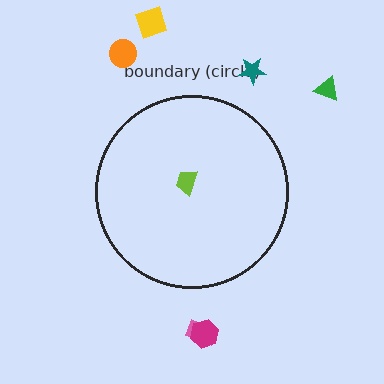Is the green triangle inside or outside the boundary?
Outside.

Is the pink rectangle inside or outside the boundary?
Outside.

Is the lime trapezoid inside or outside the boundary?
Inside.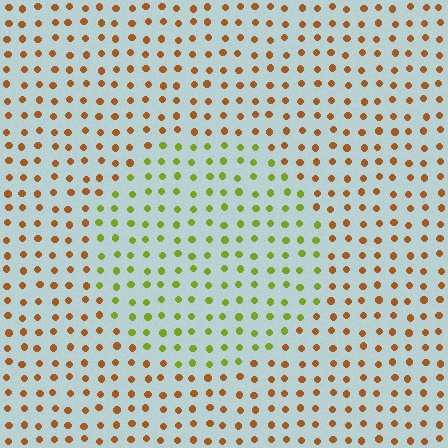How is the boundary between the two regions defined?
The boundary is defined purely by a slight shift in hue (about 54 degrees). Spacing, size, and orientation are identical on both sides.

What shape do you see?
I see a circle.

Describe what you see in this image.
The image is filled with small brown elements in a uniform arrangement. A circle-shaped region is visible where the elements are tinted to a slightly different hue, forming a subtle color boundary.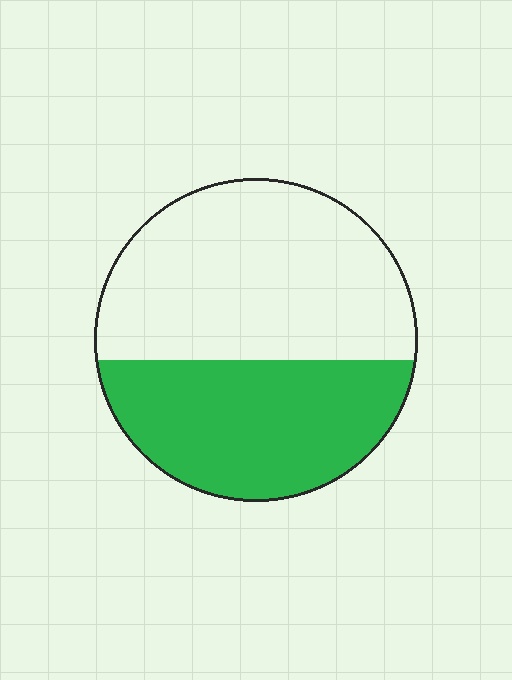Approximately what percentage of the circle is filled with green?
Approximately 40%.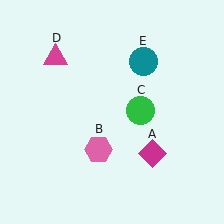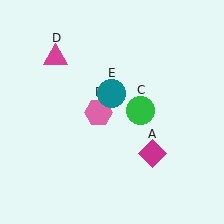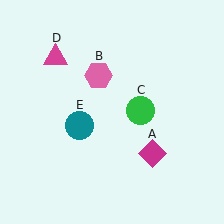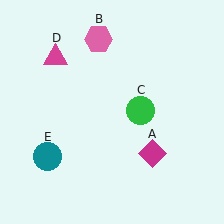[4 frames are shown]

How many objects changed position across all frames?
2 objects changed position: pink hexagon (object B), teal circle (object E).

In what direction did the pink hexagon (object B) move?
The pink hexagon (object B) moved up.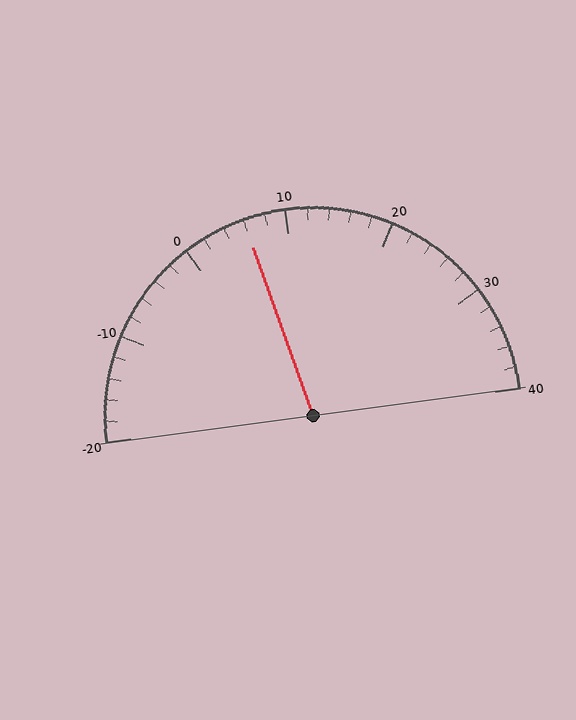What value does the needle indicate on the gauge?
The needle indicates approximately 6.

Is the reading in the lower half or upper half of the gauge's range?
The reading is in the lower half of the range (-20 to 40).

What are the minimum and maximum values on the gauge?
The gauge ranges from -20 to 40.